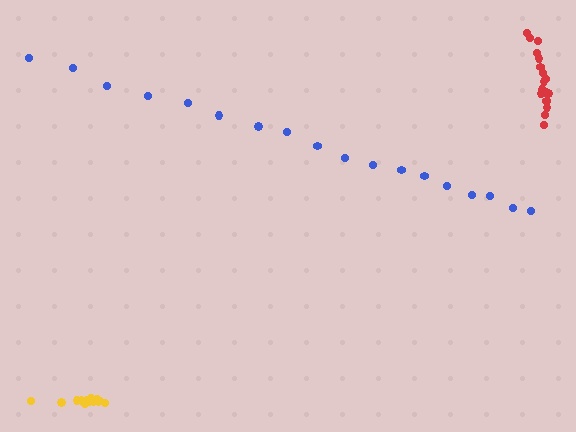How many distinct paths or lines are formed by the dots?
There are 3 distinct paths.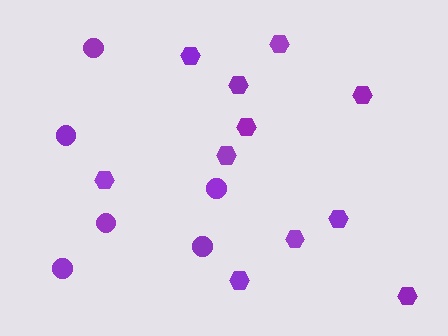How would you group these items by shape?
There are 2 groups: one group of hexagons (11) and one group of circles (6).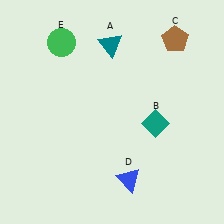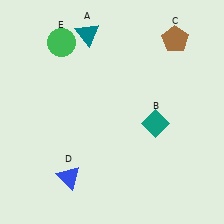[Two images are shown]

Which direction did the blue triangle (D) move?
The blue triangle (D) moved left.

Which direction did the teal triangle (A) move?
The teal triangle (A) moved left.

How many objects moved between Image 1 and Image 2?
2 objects moved between the two images.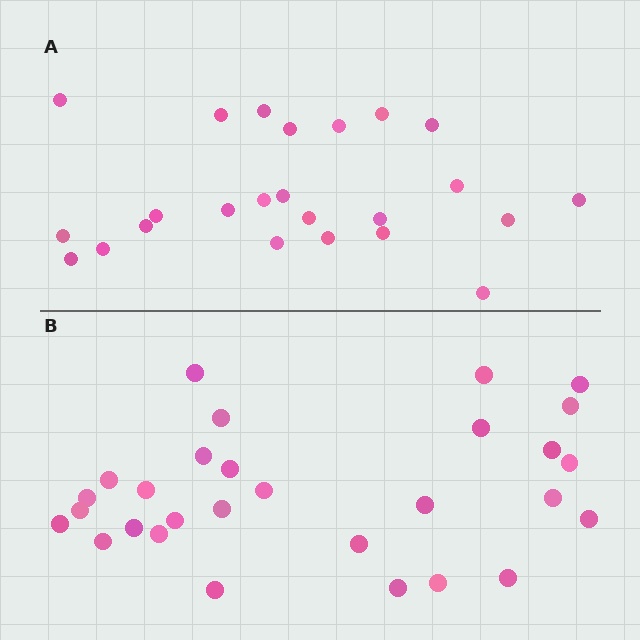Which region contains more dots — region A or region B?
Region B (the bottom region) has more dots.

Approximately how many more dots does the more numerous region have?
Region B has about 5 more dots than region A.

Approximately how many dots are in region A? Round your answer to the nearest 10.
About 20 dots. (The exact count is 24, which rounds to 20.)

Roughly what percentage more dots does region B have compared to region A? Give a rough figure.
About 20% more.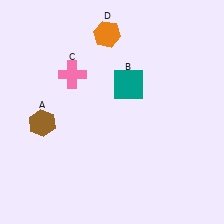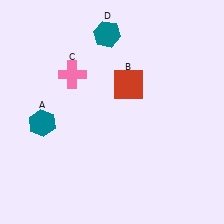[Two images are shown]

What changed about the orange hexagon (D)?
In Image 1, D is orange. In Image 2, it changed to teal.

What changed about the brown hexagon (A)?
In Image 1, A is brown. In Image 2, it changed to teal.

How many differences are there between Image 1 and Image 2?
There are 3 differences between the two images.